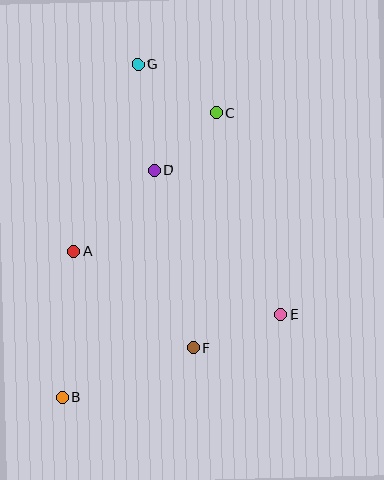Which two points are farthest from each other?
Points B and G are farthest from each other.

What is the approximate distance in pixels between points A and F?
The distance between A and F is approximately 153 pixels.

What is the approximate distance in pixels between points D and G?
The distance between D and G is approximately 107 pixels.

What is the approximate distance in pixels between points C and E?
The distance between C and E is approximately 212 pixels.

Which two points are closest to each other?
Points C and D are closest to each other.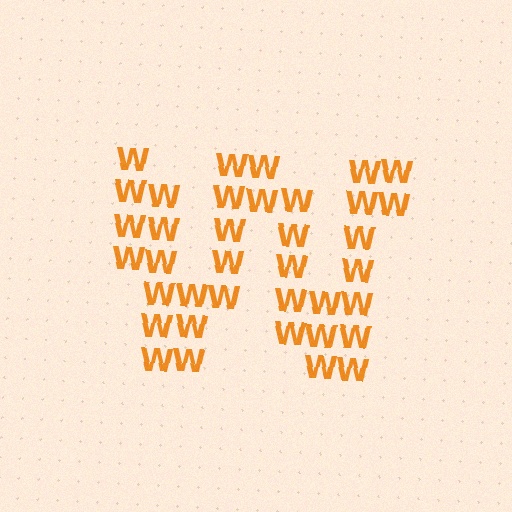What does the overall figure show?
The overall figure shows the letter W.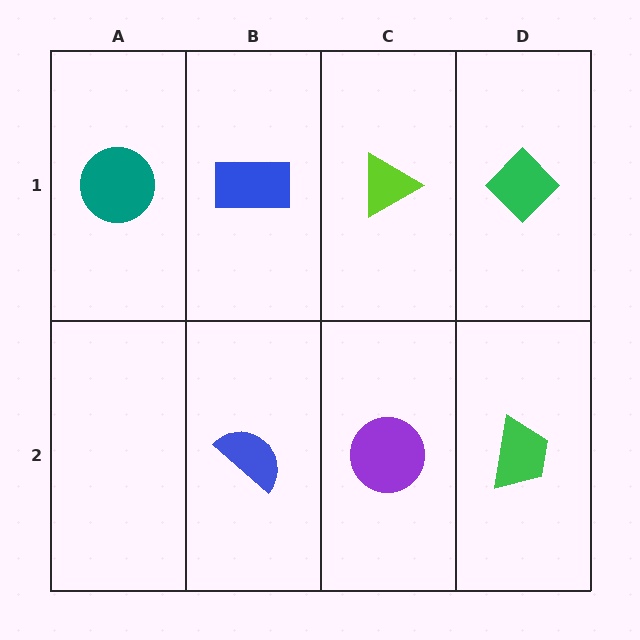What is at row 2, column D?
A green trapezoid.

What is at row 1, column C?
A lime triangle.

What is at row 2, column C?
A purple circle.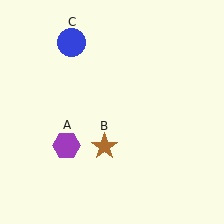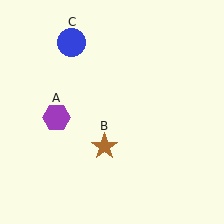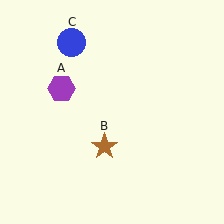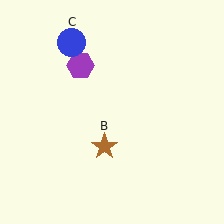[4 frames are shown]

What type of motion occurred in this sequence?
The purple hexagon (object A) rotated clockwise around the center of the scene.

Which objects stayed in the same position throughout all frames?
Brown star (object B) and blue circle (object C) remained stationary.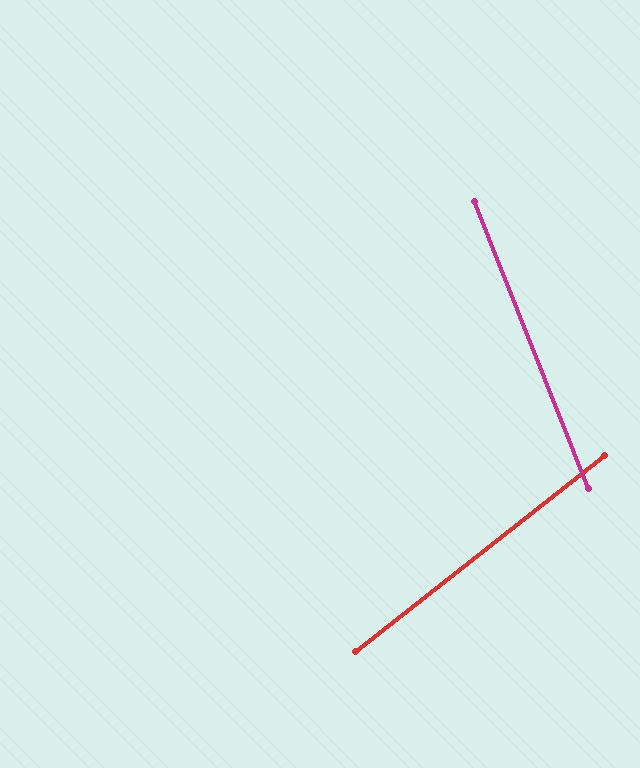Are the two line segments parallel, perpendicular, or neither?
Neither parallel nor perpendicular — they differ by about 73°.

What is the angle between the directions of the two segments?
Approximately 73 degrees.